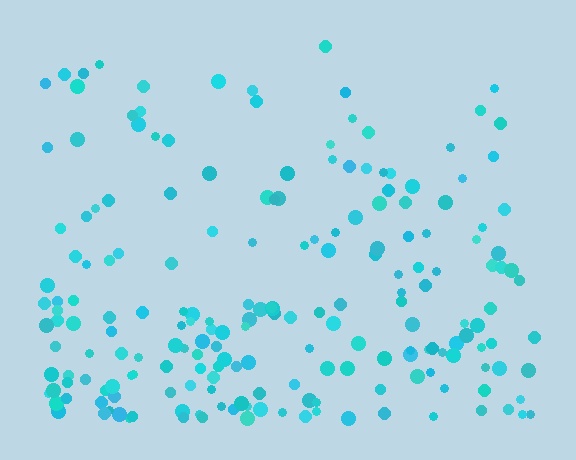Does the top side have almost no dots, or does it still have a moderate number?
Still a moderate number, just noticeably fewer than the bottom.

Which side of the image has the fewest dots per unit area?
The top.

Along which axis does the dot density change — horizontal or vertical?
Vertical.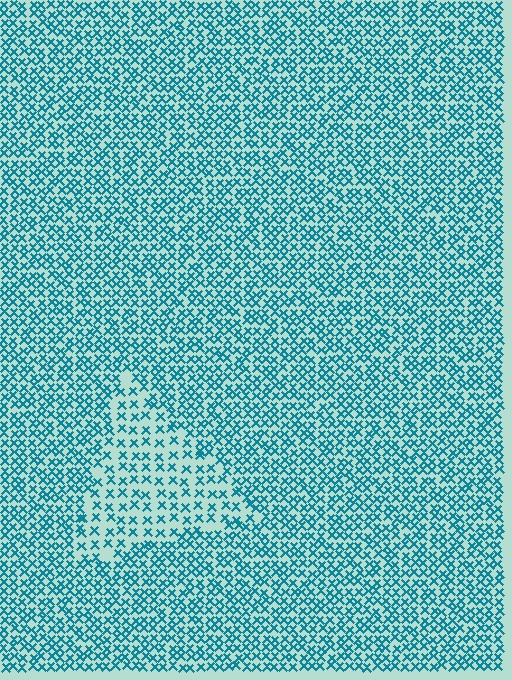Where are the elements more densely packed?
The elements are more densely packed outside the triangle boundary.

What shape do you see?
I see a triangle.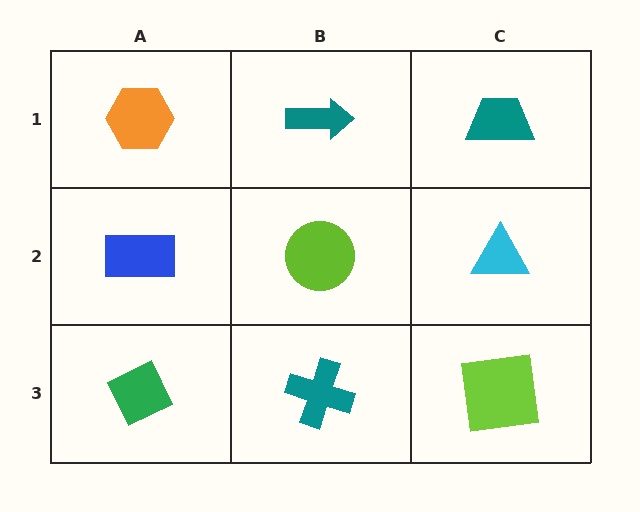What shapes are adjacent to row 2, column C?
A teal trapezoid (row 1, column C), a lime square (row 3, column C), a lime circle (row 2, column B).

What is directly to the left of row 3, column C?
A teal cross.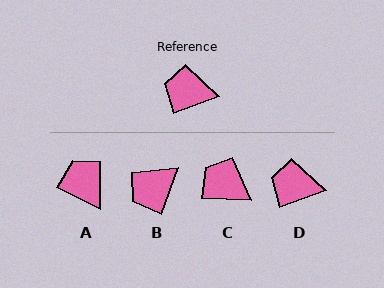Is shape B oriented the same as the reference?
No, it is off by about 50 degrees.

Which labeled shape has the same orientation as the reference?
D.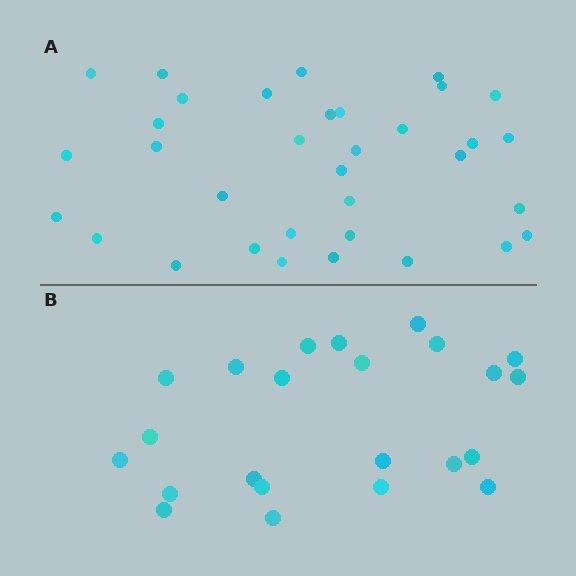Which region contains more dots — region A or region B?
Region A (the top region) has more dots.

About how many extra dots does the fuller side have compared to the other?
Region A has roughly 12 or so more dots than region B.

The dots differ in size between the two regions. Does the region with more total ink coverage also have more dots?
No. Region B has more total ink coverage because its dots are larger, but region A actually contains more individual dots. Total area can be misleading — the number of items is what matters here.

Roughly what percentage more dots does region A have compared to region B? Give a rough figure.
About 50% more.